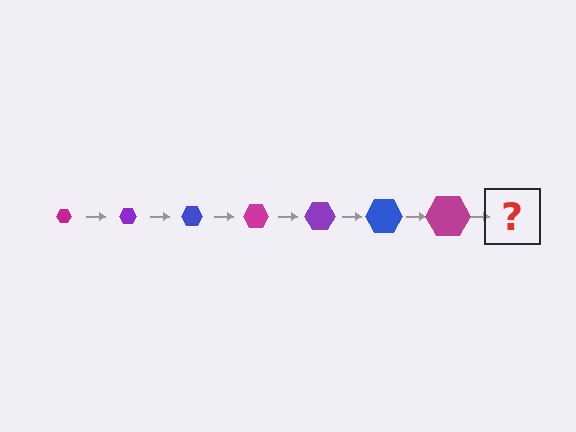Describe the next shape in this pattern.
It should be a purple hexagon, larger than the previous one.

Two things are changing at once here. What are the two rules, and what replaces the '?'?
The two rules are that the hexagon grows larger each step and the color cycles through magenta, purple, and blue. The '?' should be a purple hexagon, larger than the previous one.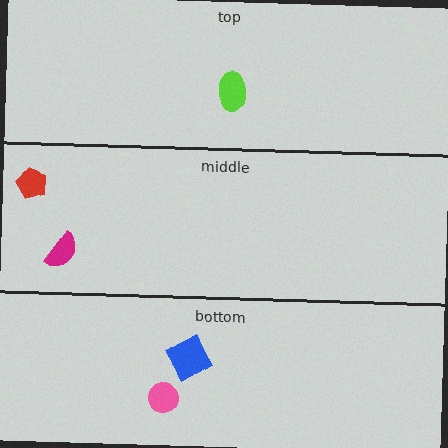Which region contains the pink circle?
The bottom region.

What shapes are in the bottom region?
The pink circle, the blue diamond.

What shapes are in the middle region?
The magenta semicircle, the red pentagon.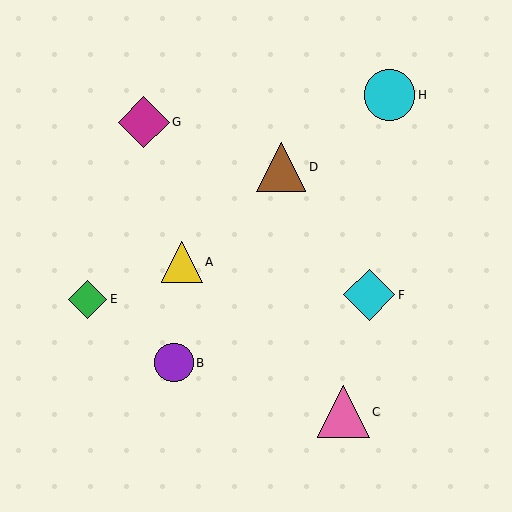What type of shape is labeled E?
Shape E is a green diamond.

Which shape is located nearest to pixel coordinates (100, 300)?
The green diamond (labeled E) at (88, 299) is nearest to that location.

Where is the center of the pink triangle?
The center of the pink triangle is at (343, 412).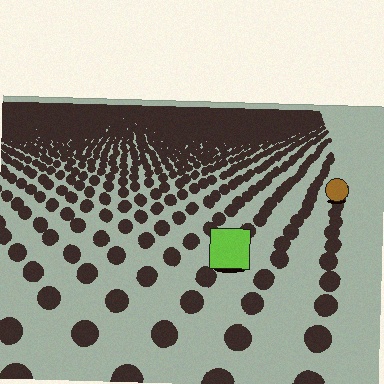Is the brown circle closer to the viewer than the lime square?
No. The lime square is closer — you can tell from the texture gradient: the ground texture is coarser near it.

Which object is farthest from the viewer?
The brown circle is farthest from the viewer. It appears smaller and the ground texture around it is denser.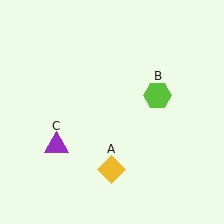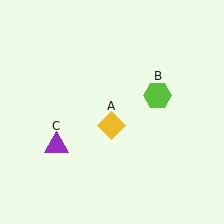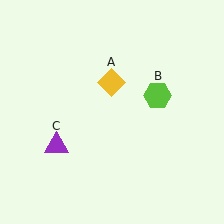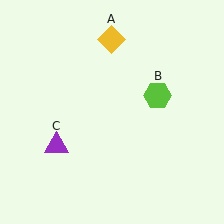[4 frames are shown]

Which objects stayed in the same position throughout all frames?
Lime hexagon (object B) and purple triangle (object C) remained stationary.